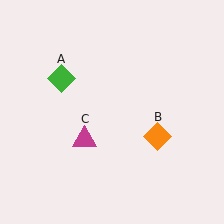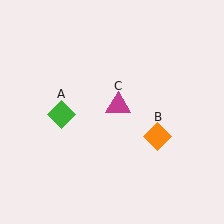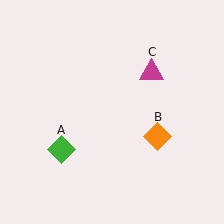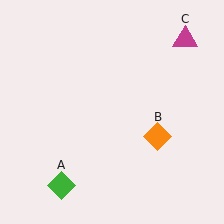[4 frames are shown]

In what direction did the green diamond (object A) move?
The green diamond (object A) moved down.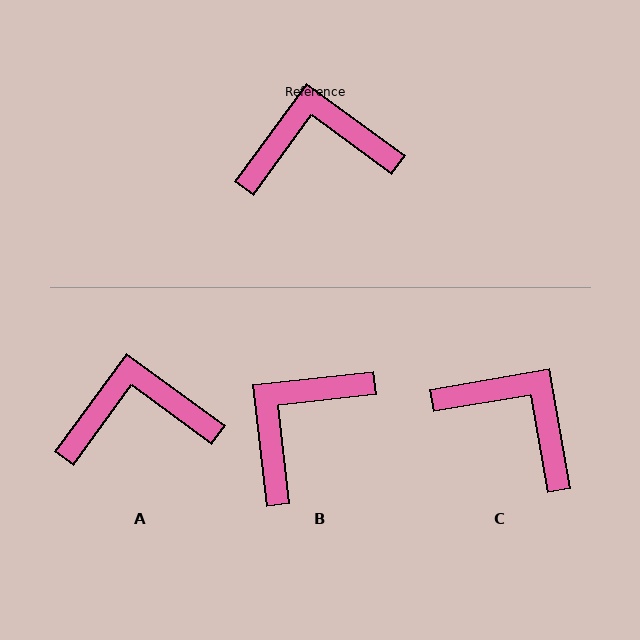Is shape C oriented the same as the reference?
No, it is off by about 44 degrees.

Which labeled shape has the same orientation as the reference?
A.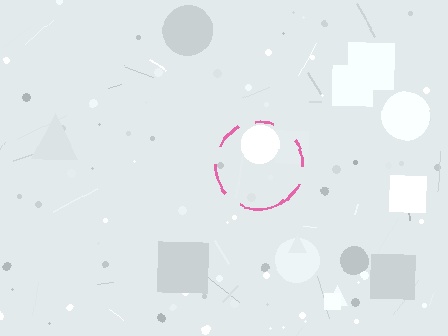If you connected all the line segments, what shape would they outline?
They would outline a circle.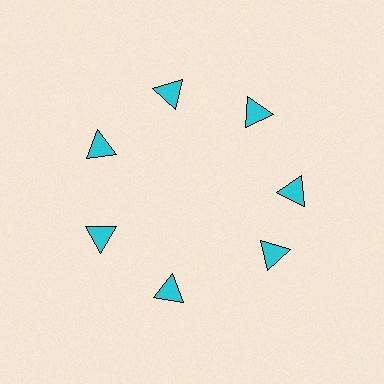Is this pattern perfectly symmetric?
No. The 7 cyan triangles are arranged in a ring, but one element near the 5 o'clock position is rotated out of alignment along the ring, breaking the 7-fold rotational symmetry.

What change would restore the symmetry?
The symmetry would be restored by rotating it back into even spacing with its neighbors so that all 7 triangles sit at equal angles and equal distance from the center.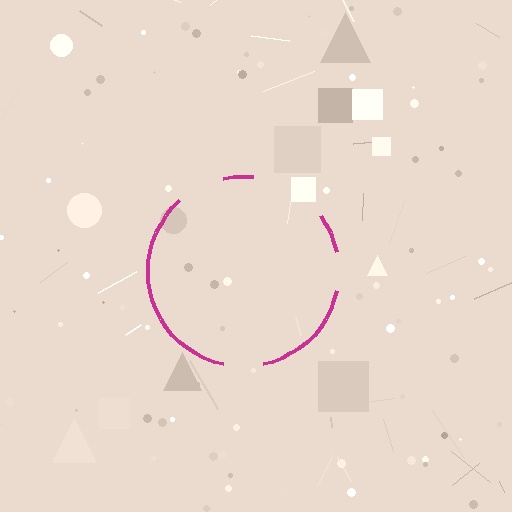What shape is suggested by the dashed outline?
The dashed outline suggests a circle.